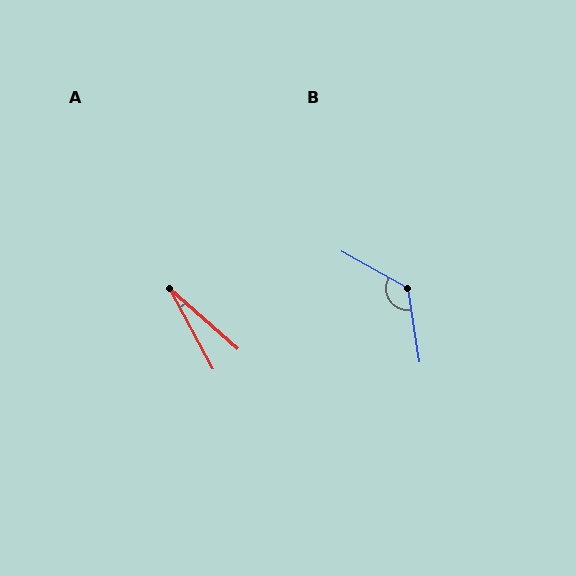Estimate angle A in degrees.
Approximately 21 degrees.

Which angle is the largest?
B, at approximately 128 degrees.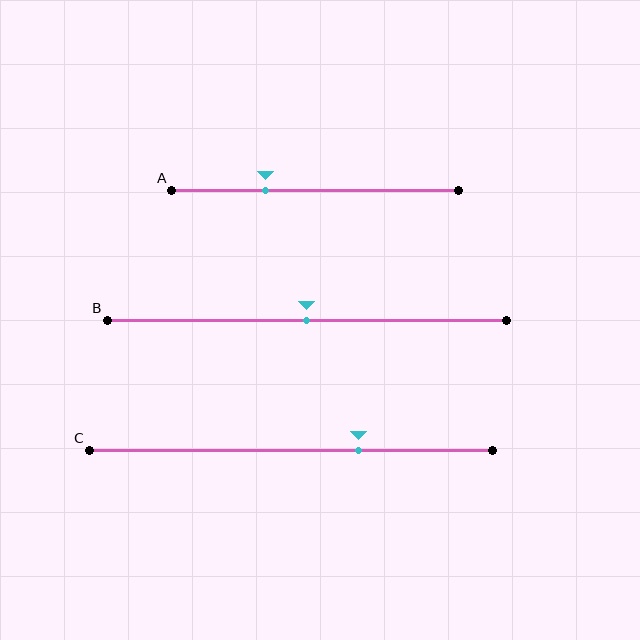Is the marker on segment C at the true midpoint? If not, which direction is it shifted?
No, the marker on segment C is shifted to the right by about 17% of the segment length.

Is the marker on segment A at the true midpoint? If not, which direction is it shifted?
No, the marker on segment A is shifted to the left by about 17% of the segment length.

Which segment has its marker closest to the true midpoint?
Segment B has its marker closest to the true midpoint.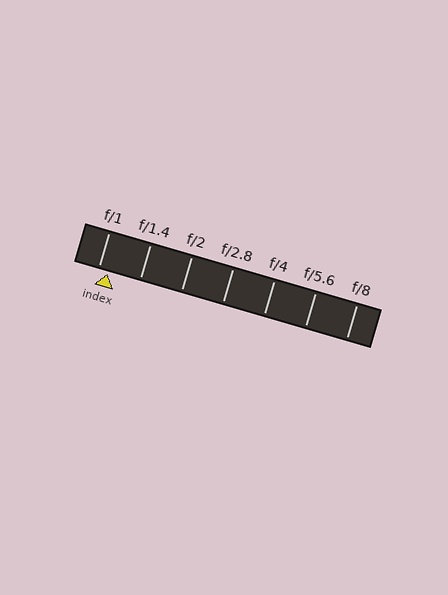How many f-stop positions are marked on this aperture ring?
There are 7 f-stop positions marked.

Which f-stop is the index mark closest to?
The index mark is closest to f/1.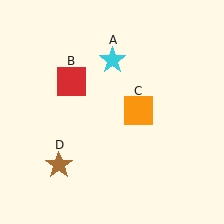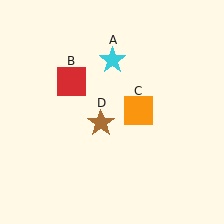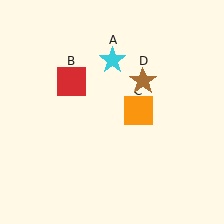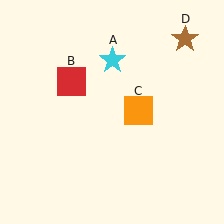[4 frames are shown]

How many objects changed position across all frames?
1 object changed position: brown star (object D).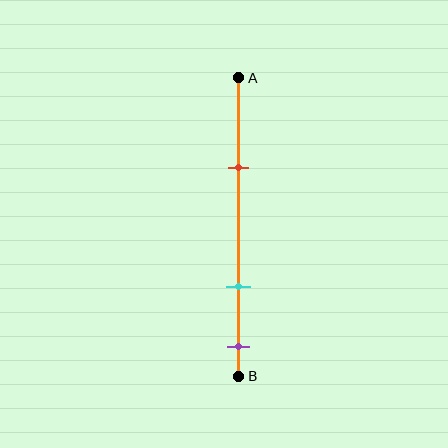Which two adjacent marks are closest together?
The cyan and purple marks are the closest adjacent pair.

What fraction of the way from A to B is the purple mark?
The purple mark is approximately 90% (0.9) of the way from A to B.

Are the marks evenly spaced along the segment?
No, the marks are not evenly spaced.